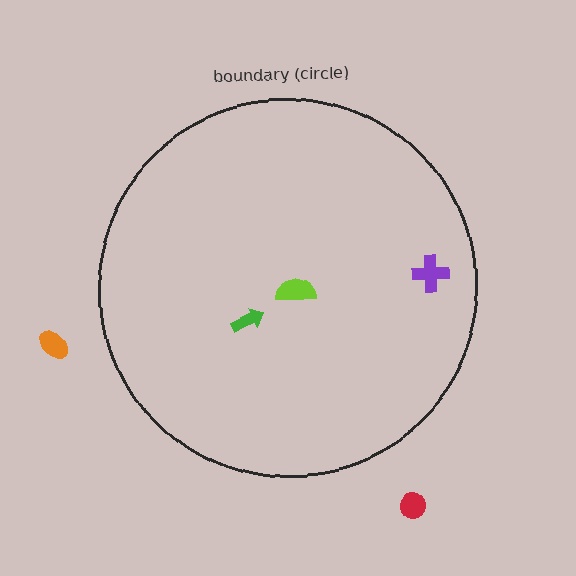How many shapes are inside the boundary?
3 inside, 2 outside.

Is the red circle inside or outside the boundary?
Outside.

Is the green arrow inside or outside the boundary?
Inside.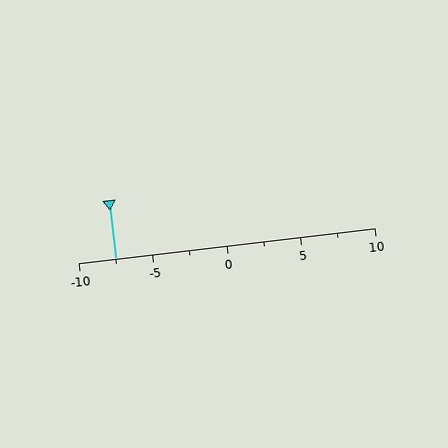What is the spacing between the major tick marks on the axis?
The major ticks are spaced 5 apart.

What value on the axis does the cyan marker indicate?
The marker indicates approximately -7.5.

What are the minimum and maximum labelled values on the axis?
The axis runs from -10 to 10.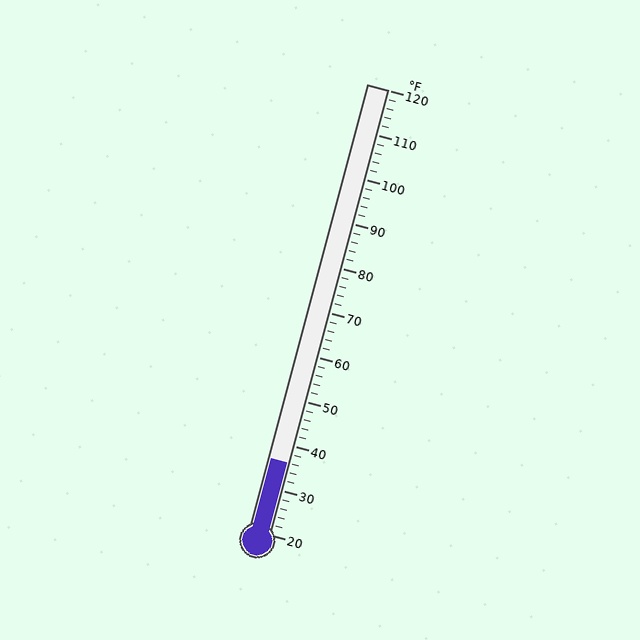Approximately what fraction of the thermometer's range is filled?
The thermometer is filled to approximately 15% of its range.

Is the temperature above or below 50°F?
The temperature is below 50°F.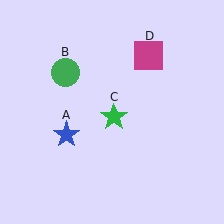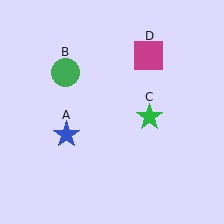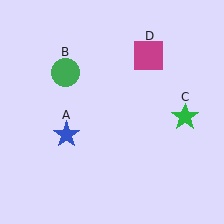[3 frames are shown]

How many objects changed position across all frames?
1 object changed position: green star (object C).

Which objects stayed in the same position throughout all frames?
Blue star (object A) and green circle (object B) and magenta square (object D) remained stationary.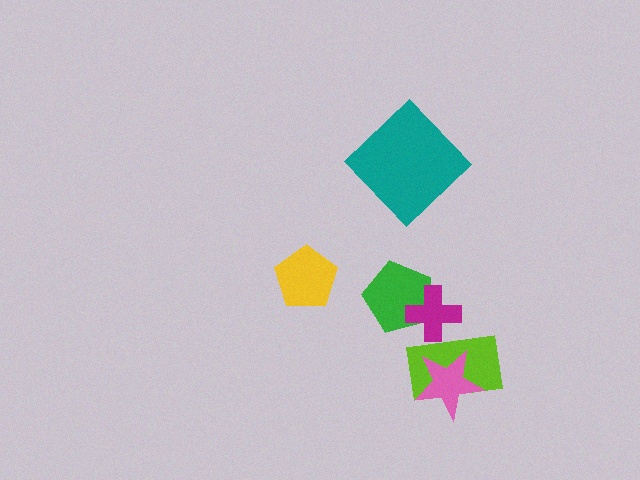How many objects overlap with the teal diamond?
0 objects overlap with the teal diamond.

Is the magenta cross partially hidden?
No, no other shape covers it.